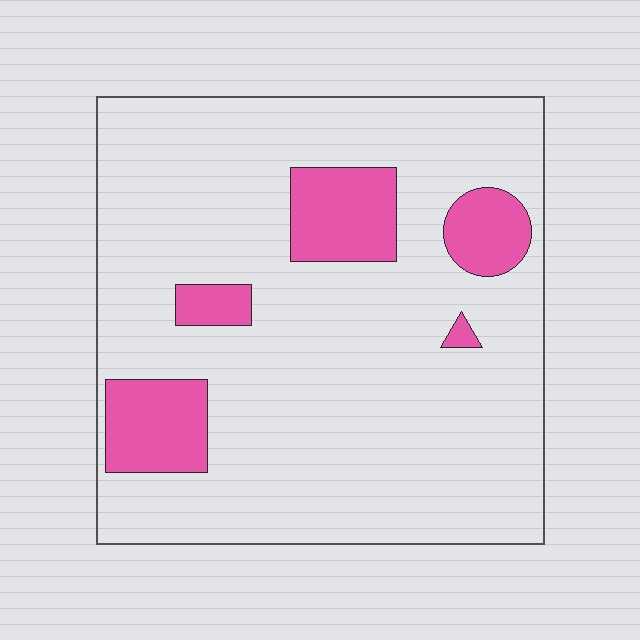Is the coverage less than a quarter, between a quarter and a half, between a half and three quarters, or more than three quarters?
Less than a quarter.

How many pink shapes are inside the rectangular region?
5.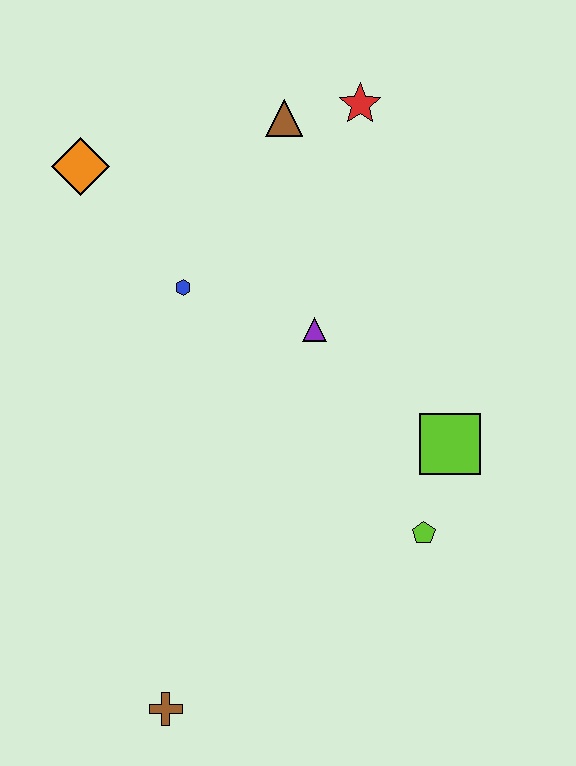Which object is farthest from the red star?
The brown cross is farthest from the red star.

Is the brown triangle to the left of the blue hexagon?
No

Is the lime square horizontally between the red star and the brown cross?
No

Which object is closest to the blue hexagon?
The purple triangle is closest to the blue hexagon.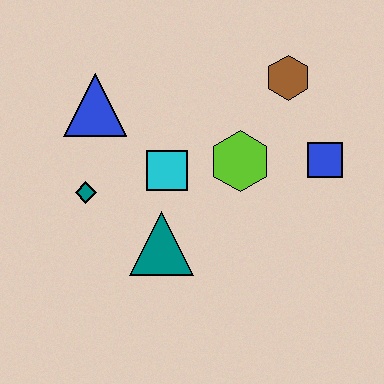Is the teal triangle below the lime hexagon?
Yes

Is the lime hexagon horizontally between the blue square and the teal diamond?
Yes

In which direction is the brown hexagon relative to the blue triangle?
The brown hexagon is to the right of the blue triangle.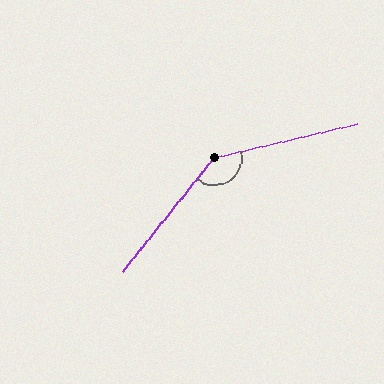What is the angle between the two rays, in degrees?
Approximately 142 degrees.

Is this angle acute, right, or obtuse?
It is obtuse.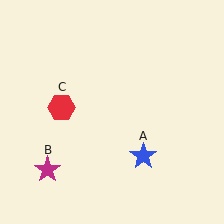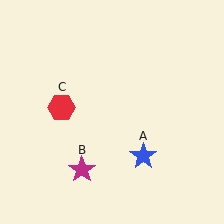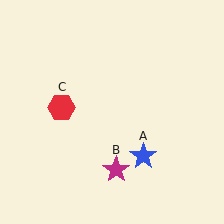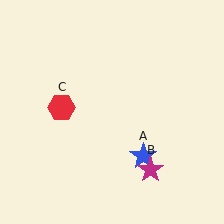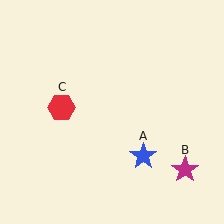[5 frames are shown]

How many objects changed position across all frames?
1 object changed position: magenta star (object B).